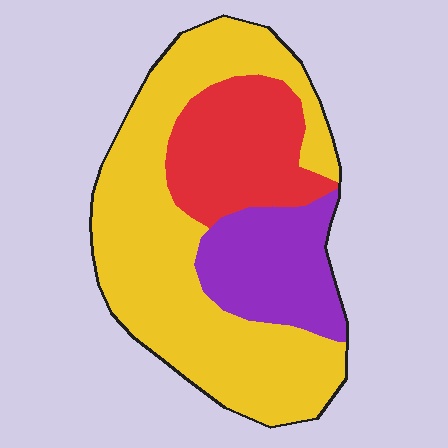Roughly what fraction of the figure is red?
Red takes up about one fifth (1/5) of the figure.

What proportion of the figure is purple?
Purple covers roughly 20% of the figure.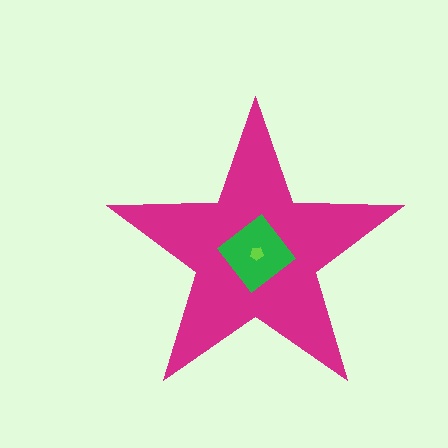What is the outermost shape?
The magenta star.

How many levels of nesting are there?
3.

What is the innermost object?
The lime pentagon.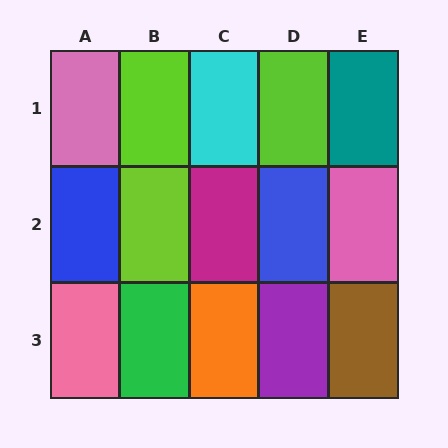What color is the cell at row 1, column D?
Lime.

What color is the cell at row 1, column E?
Teal.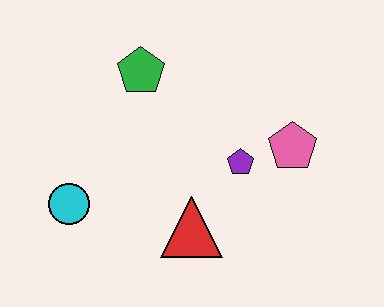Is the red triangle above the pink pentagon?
No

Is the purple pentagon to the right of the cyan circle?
Yes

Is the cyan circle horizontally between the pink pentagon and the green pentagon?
No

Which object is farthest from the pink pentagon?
The cyan circle is farthest from the pink pentagon.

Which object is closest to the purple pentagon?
The pink pentagon is closest to the purple pentagon.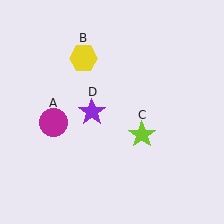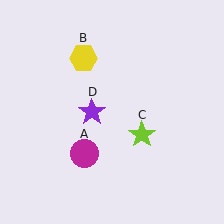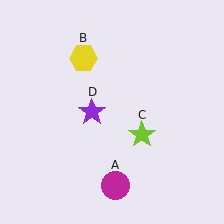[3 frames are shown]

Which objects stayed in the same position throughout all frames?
Yellow hexagon (object B) and lime star (object C) and purple star (object D) remained stationary.